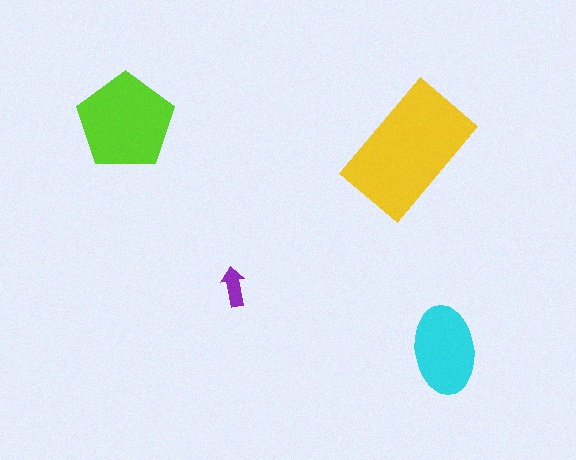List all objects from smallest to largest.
The purple arrow, the cyan ellipse, the lime pentagon, the yellow rectangle.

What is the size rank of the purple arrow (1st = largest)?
4th.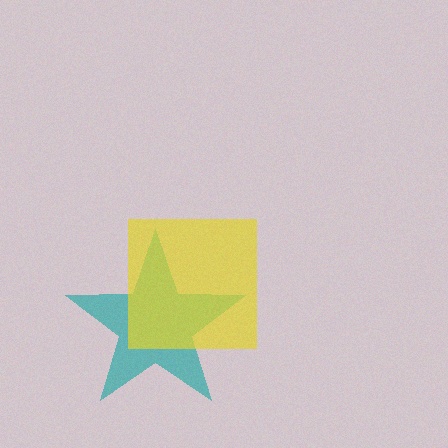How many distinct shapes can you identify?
There are 2 distinct shapes: a teal star, a yellow square.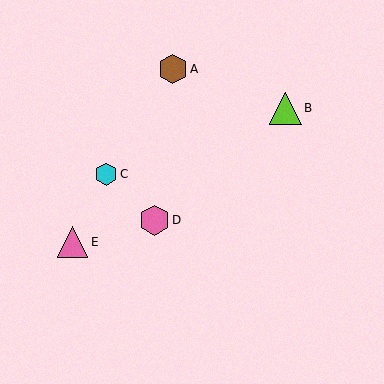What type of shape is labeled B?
Shape B is a lime triangle.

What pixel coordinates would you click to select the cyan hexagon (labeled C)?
Click at (106, 174) to select the cyan hexagon C.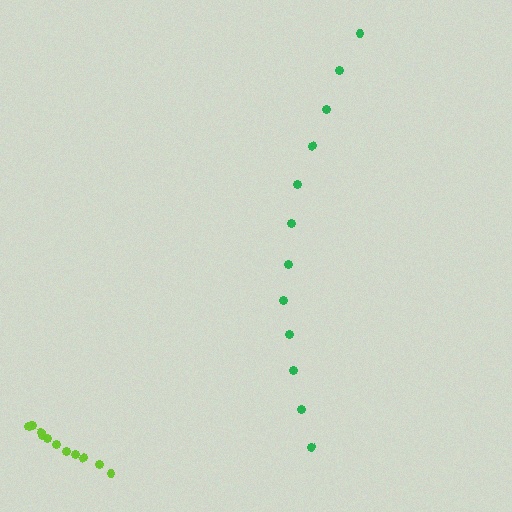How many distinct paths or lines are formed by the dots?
There are 2 distinct paths.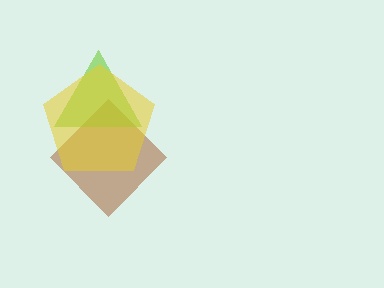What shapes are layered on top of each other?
The layered shapes are: a brown diamond, a lime triangle, a yellow pentagon.